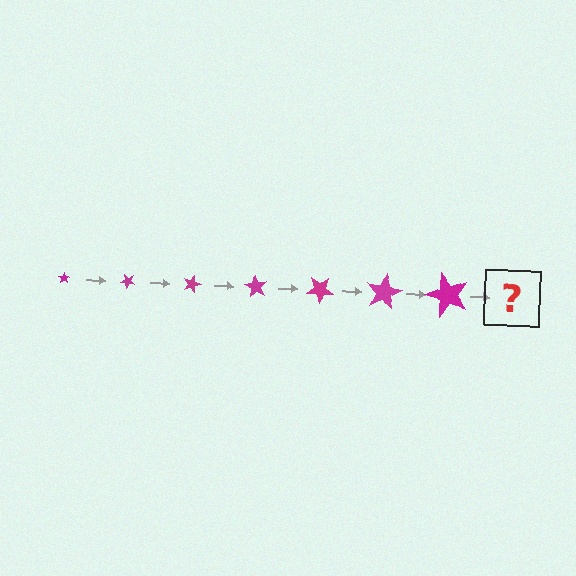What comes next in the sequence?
The next element should be a star, larger than the previous one and rotated 315 degrees from the start.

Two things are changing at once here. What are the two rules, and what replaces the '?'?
The two rules are that the star grows larger each step and it rotates 45 degrees each step. The '?' should be a star, larger than the previous one and rotated 315 degrees from the start.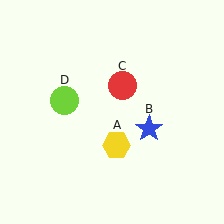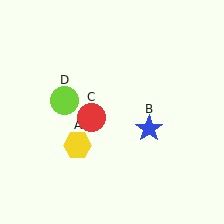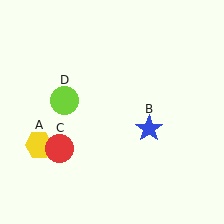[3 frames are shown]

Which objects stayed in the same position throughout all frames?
Blue star (object B) and lime circle (object D) remained stationary.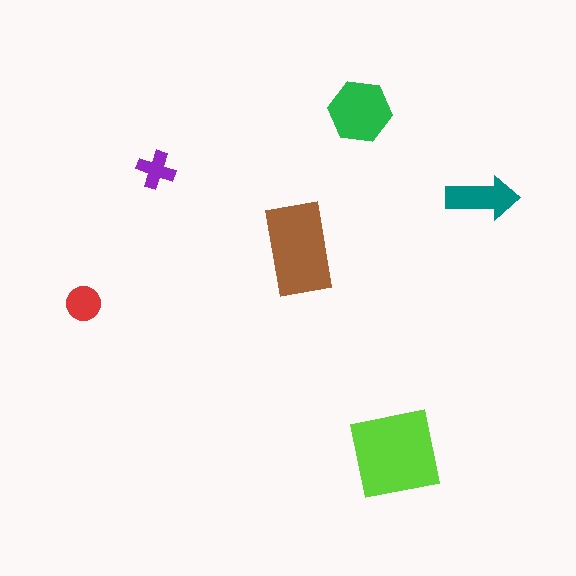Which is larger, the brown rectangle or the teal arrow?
The brown rectangle.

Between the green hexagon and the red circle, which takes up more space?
The green hexagon.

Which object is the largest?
The lime square.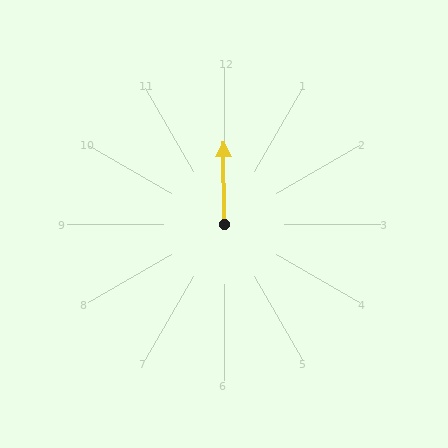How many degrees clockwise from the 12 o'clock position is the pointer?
Approximately 360 degrees.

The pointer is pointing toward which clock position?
Roughly 12 o'clock.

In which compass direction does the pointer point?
North.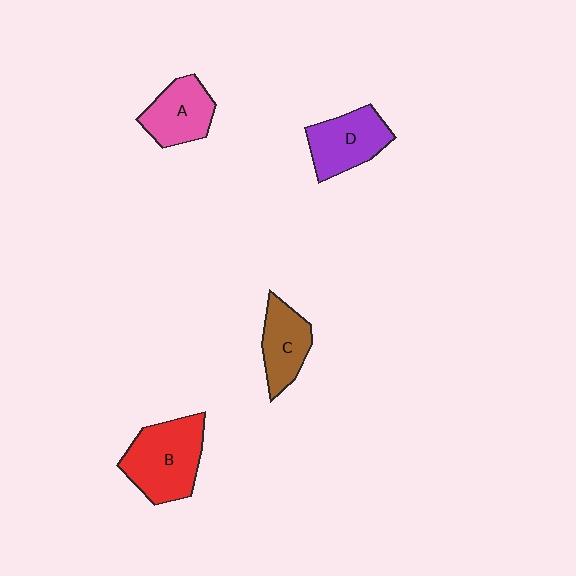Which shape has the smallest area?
Shape C (brown).